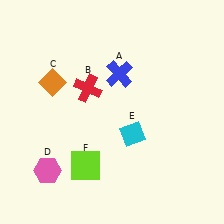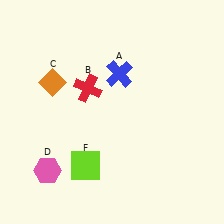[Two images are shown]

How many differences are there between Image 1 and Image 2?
There is 1 difference between the two images.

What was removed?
The cyan diamond (E) was removed in Image 2.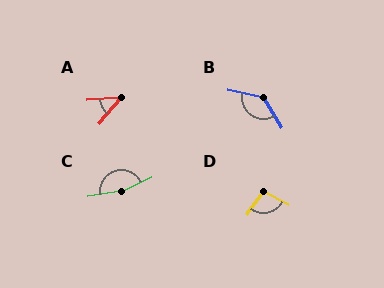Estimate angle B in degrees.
Approximately 133 degrees.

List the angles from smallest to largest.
A (46°), D (97°), B (133°), C (164°).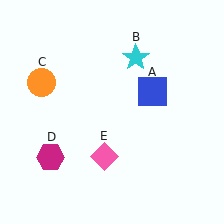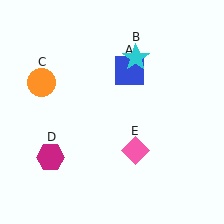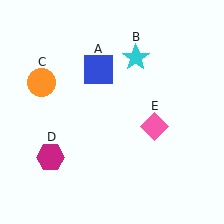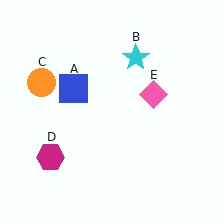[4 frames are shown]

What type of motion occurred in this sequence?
The blue square (object A), pink diamond (object E) rotated counterclockwise around the center of the scene.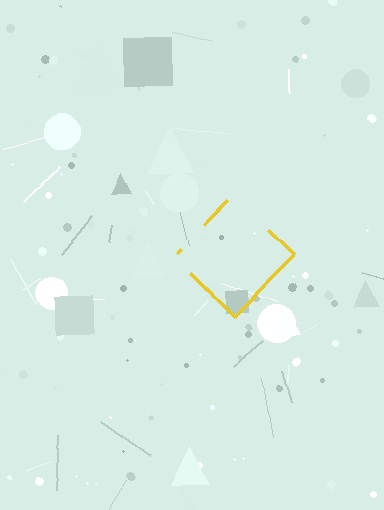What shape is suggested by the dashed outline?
The dashed outline suggests a diamond.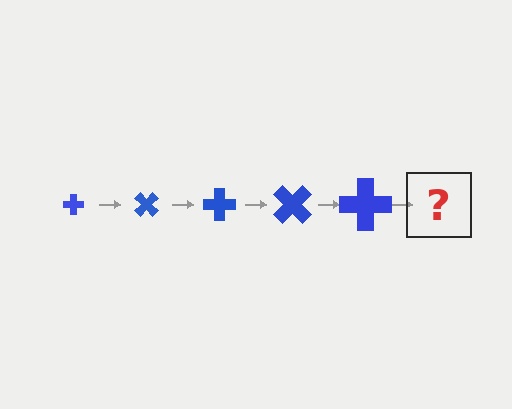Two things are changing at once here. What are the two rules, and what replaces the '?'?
The two rules are that the cross grows larger each step and it rotates 45 degrees each step. The '?' should be a cross, larger than the previous one and rotated 225 degrees from the start.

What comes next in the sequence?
The next element should be a cross, larger than the previous one and rotated 225 degrees from the start.